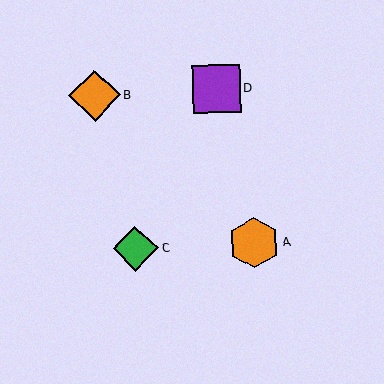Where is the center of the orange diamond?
The center of the orange diamond is at (95, 96).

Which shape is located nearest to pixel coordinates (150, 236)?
The green diamond (labeled C) at (136, 248) is nearest to that location.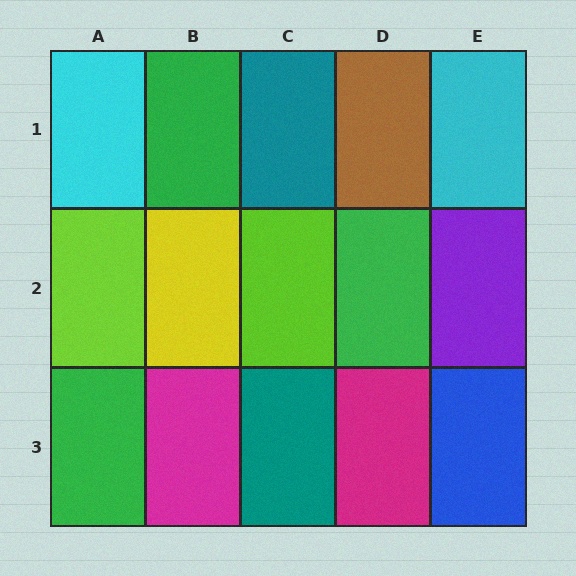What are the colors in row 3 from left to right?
Green, magenta, teal, magenta, blue.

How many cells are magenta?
2 cells are magenta.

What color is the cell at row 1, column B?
Green.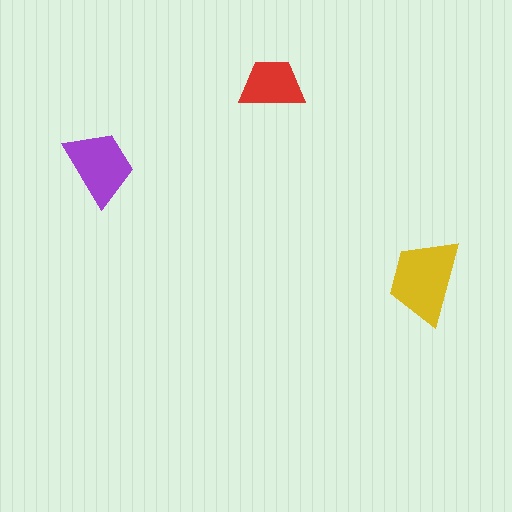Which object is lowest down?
The yellow trapezoid is bottommost.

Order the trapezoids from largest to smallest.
the yellow one, the purple one, the red one.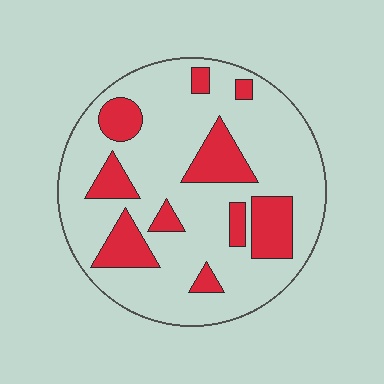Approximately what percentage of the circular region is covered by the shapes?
Approximately 25%.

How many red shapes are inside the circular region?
10.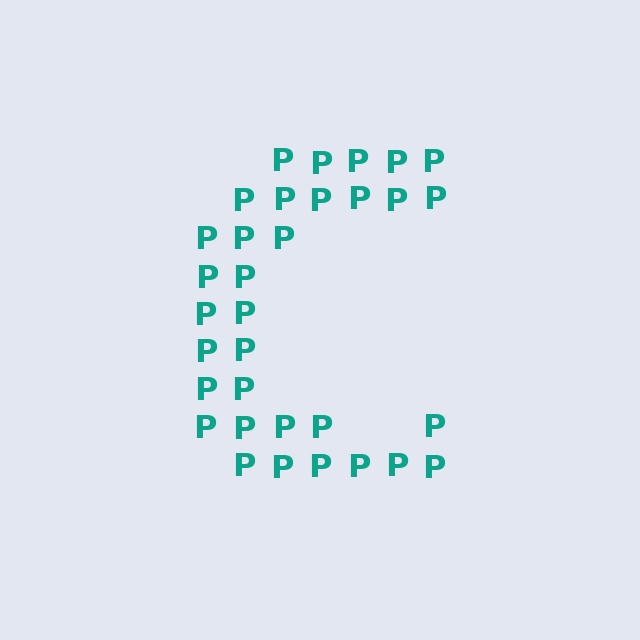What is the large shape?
The large shape is the letter C.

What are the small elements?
The small elements are letter P's.